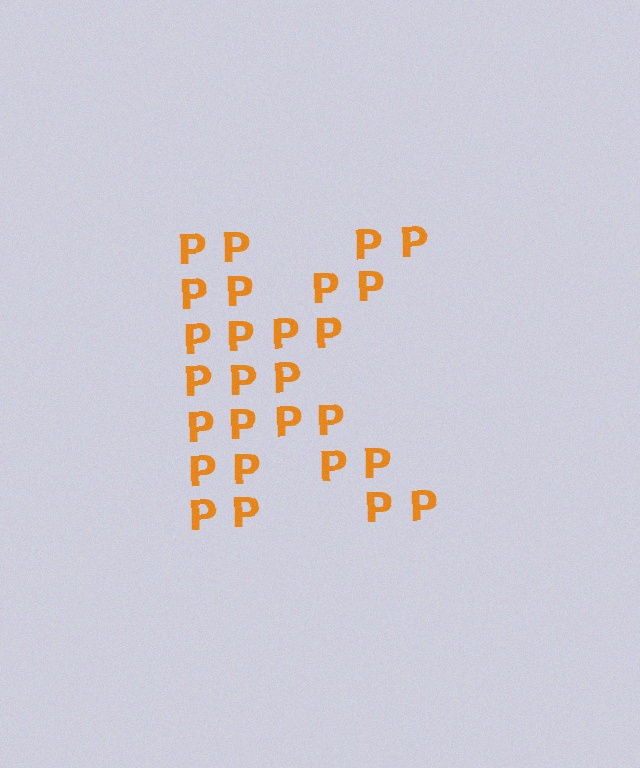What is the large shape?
The large shape is the letter K.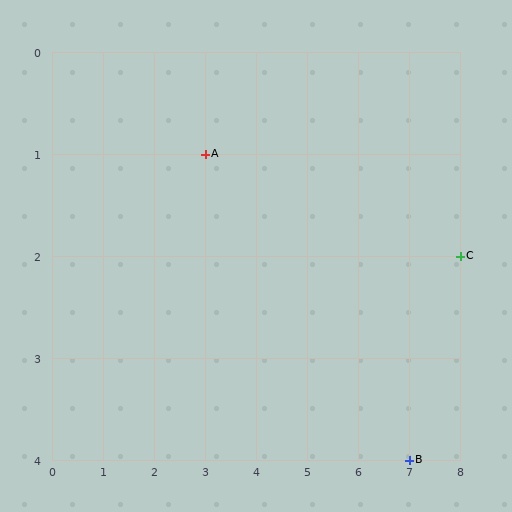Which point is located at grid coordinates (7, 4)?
Point B is at (7, 4).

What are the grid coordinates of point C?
Point C is at grid coordinates (8, 2).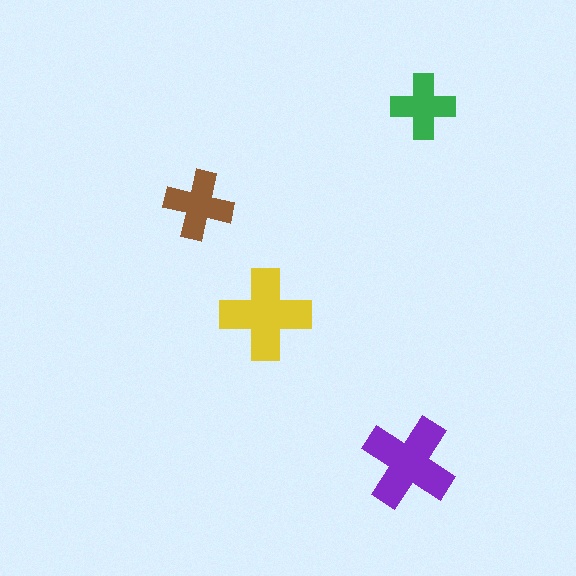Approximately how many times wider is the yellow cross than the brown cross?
About 1.5 times wider.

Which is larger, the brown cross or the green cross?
The brown one.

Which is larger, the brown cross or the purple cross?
The purple one.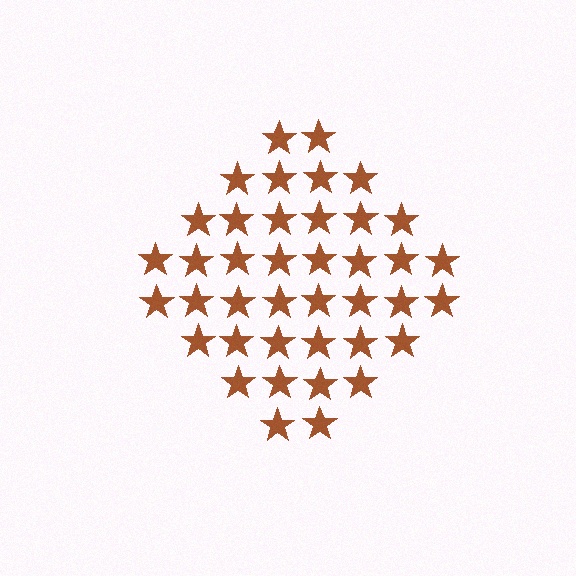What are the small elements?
The small elements are stars.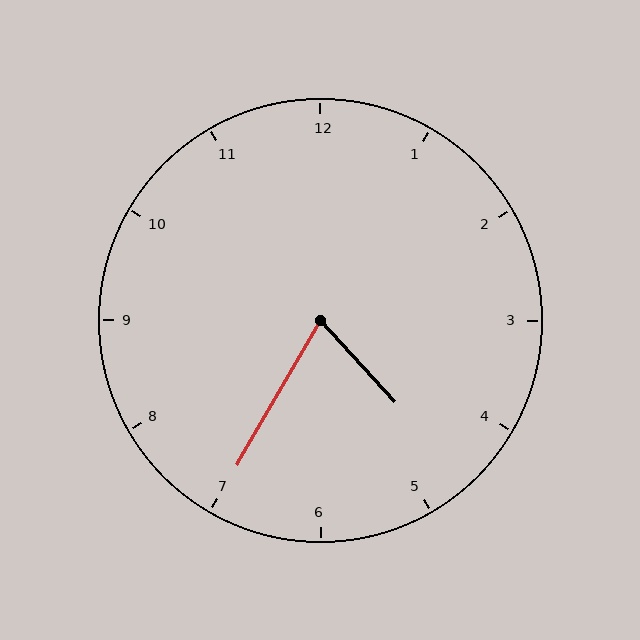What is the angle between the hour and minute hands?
Approximately 72 degrees.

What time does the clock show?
4:35.